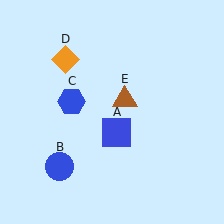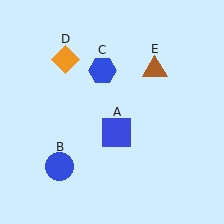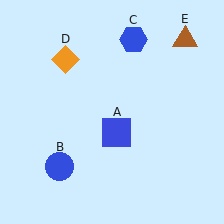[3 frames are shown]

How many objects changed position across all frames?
2 objects changed position: blue hexagon (object C), brown triangle (object E).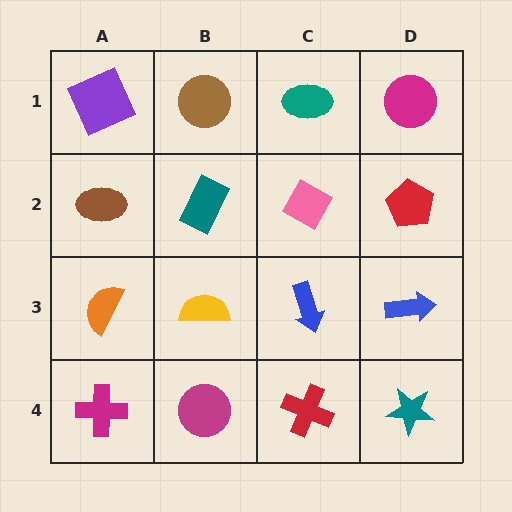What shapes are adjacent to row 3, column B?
A teal rectangle (row 2, column B), a magenta circle (row 4, column B), an orange semicircle (row 3, column A), a blue arrow (row 3, column C).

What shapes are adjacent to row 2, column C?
A teal ellipse (row 1, column C), a blue arrow (row 3, column C), a teal rectangle (row 2, column B), a red pentagon (row 2, column D).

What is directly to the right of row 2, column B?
A pink diamond.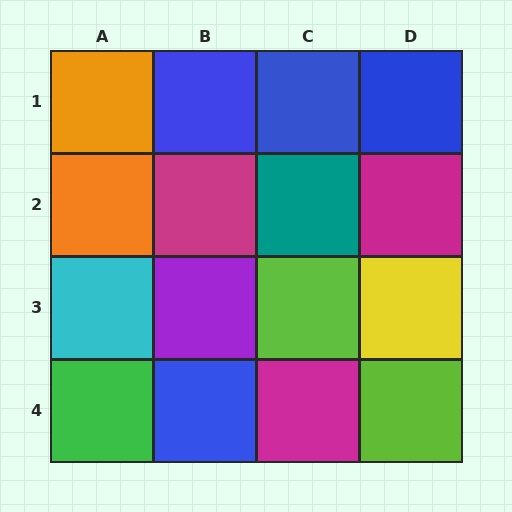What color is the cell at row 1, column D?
Blue.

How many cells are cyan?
1 cell is cyan.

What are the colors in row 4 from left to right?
Green, blue, magenta, lime.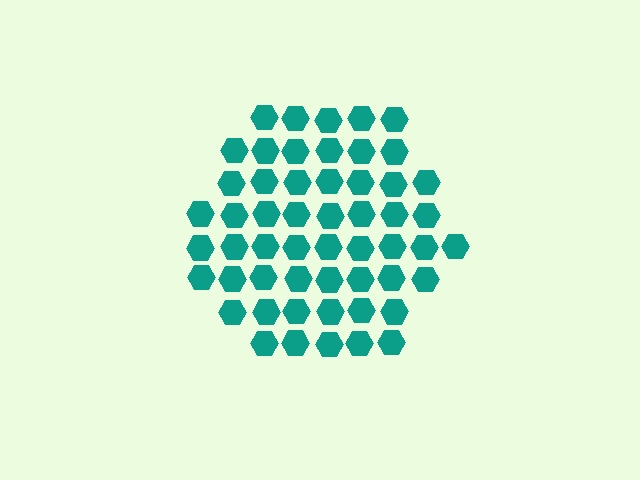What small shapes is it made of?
It is made of small hexagons.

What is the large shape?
The large shape is a hexagon.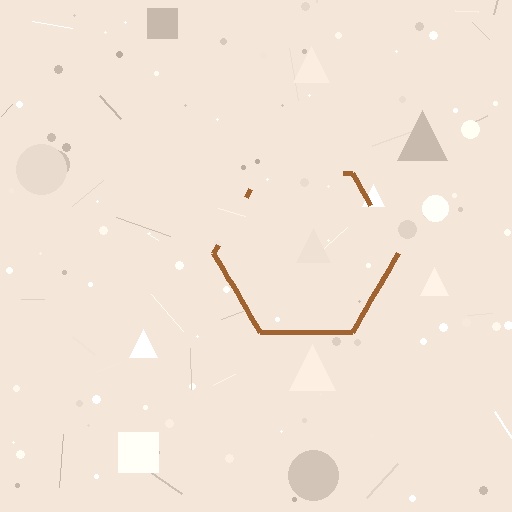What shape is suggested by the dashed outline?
The dashed outline suggests a hexagon.